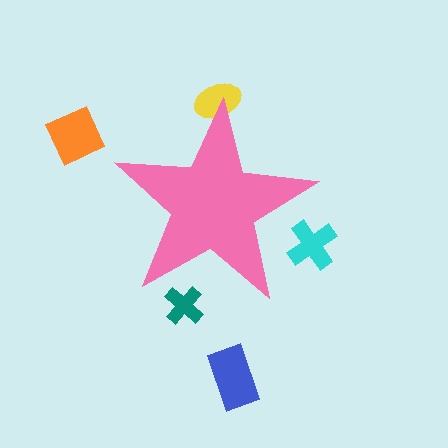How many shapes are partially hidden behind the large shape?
3 shapes are partially hidden.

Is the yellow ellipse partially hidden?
Yes, the yellow ellipse is partially hidden behind the pink star.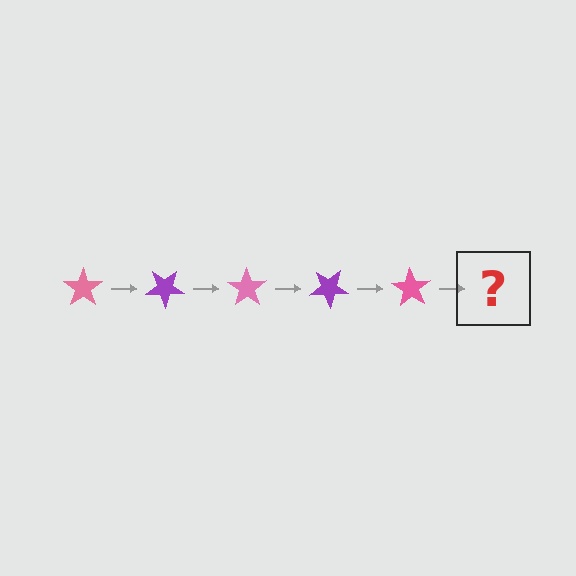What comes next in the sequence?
The next element should be a purple star, rotated 175 degrees from the start.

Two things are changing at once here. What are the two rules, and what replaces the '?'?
The two rules are that it rotates 35 degrees each step and the color cycles through pink and purple. The '?' should be a purple star, rotated 175 degrees from the start.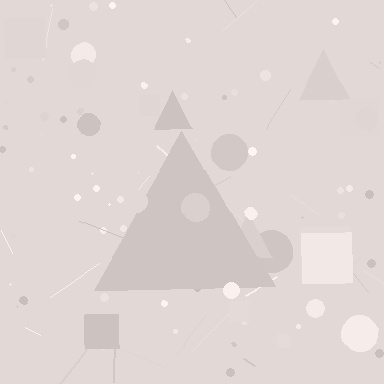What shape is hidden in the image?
A triangle is hidden in the image.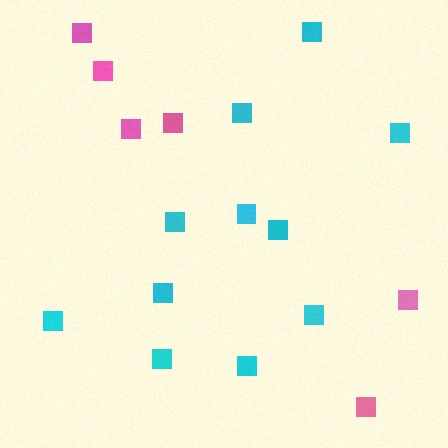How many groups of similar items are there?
There are 2 groups: one group of cyan squares (11) and one group of pink squares (6).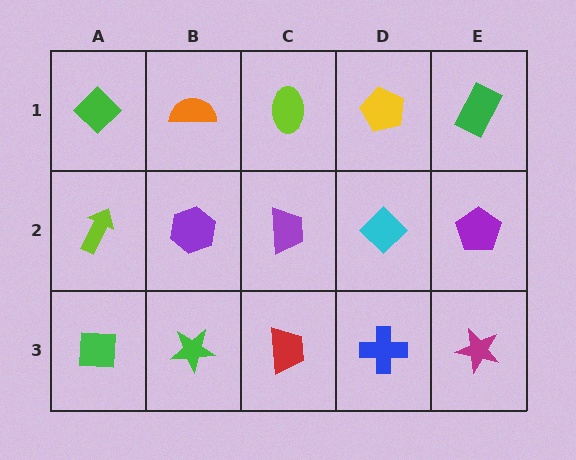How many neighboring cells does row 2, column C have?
4.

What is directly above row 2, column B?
An orange semicircle.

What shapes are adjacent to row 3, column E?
A purple pentagon (row 2, column E), a blue cross (row 3, column D).